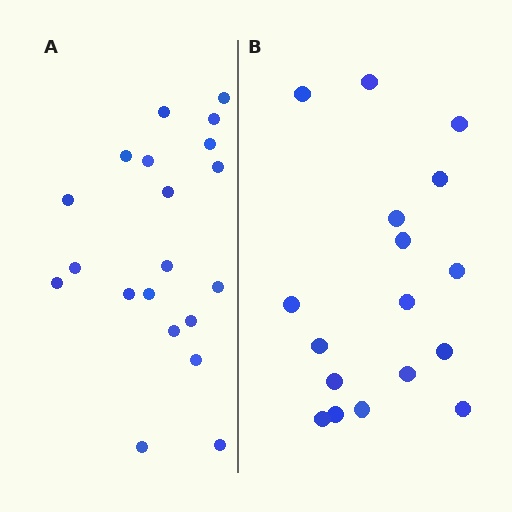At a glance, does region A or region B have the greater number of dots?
Region A (the left region) has more dots.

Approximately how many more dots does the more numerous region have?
Region A has just a few more — roughly 2 or 3 more dots than region B.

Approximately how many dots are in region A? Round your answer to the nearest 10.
About 20 dots.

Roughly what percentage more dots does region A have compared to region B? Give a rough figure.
About 20% more.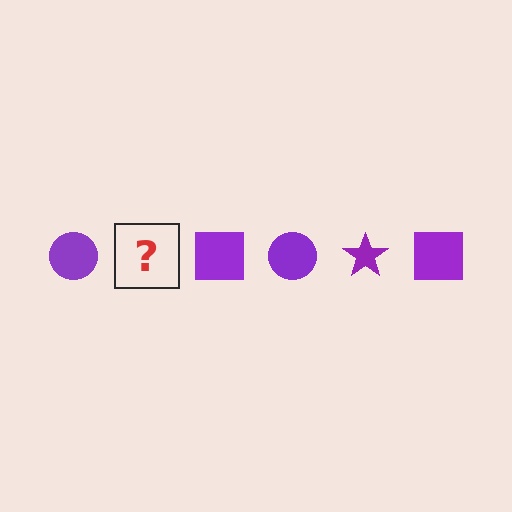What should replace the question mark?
The question mark should be replaced with a purple star.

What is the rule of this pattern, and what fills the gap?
The rule is that the pattern cycles through circle, star, square shapes in purple. The gap should be filled with a purple star.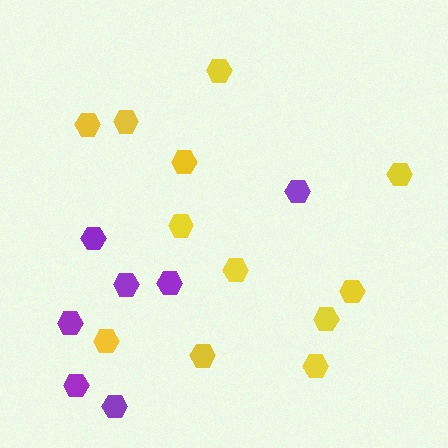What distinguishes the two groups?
There are 2 groups: one group of purple hexagons (7) and one group of yellow hexagons (12).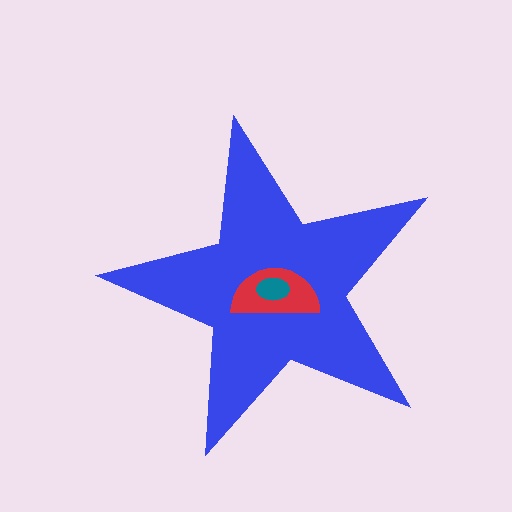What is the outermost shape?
The blue star.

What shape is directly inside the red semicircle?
The teal ellipse.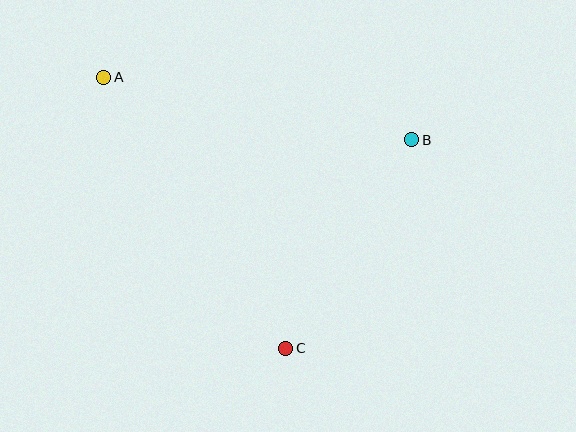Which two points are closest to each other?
Points B and C are closest to each other.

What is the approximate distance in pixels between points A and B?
The distance between A and B is approximately 314 pixels.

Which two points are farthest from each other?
Points A and C are farthest from each other.